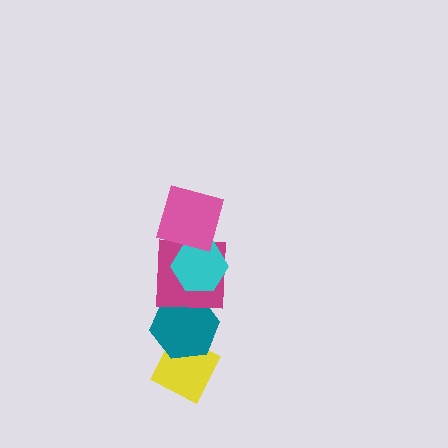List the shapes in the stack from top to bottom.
From top to bottom: the pink square, the cyan hexagon, the magenta square, the teal hexagon, the yellow diamond.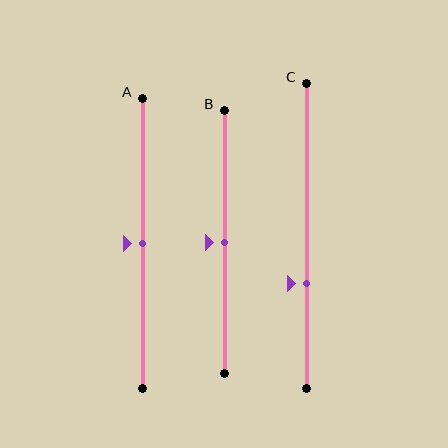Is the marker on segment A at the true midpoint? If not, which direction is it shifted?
Yes, the marker on segment A is at the true midpoint.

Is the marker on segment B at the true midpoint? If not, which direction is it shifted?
Yes, the marker on segment B is at the true midpoint.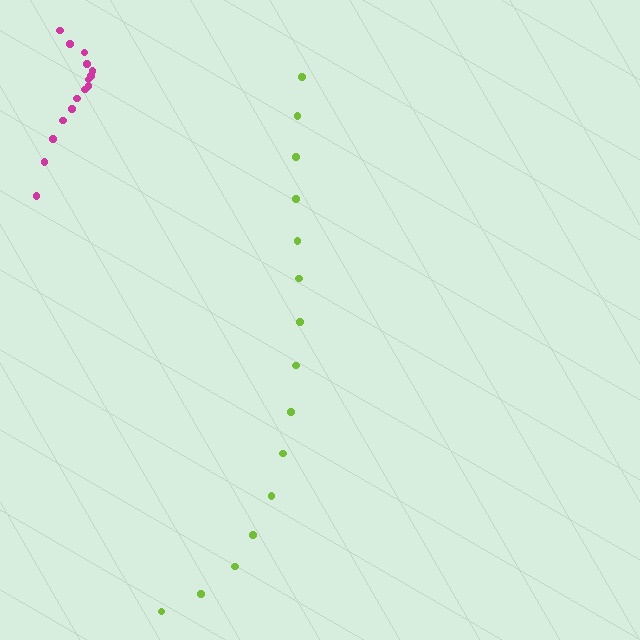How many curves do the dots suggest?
There are 2 distinct paths.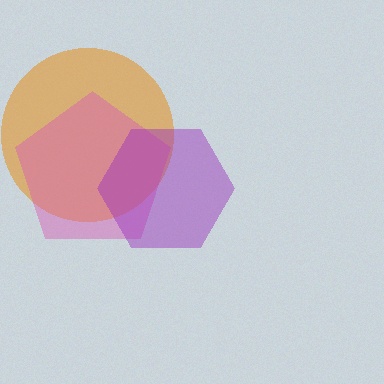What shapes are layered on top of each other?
The layered shapes are: an orange circle, a pink pentagon, a purple hexagon.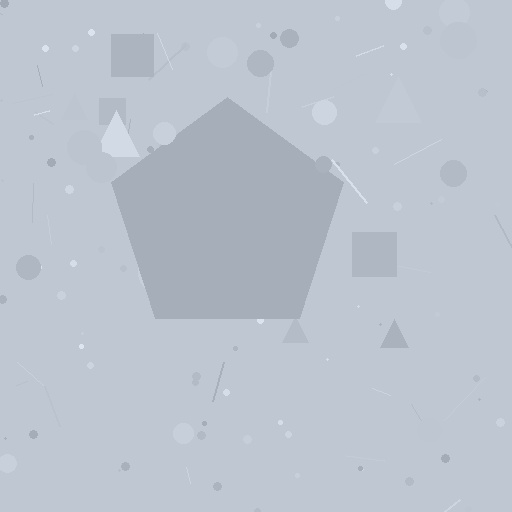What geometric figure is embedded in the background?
A pentagon is embedded in the background.